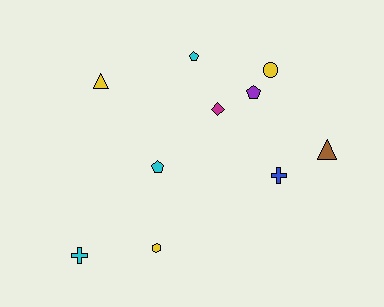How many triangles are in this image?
There are 2 triangles.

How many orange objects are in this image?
There are no orange objects.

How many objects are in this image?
There are 10 objects.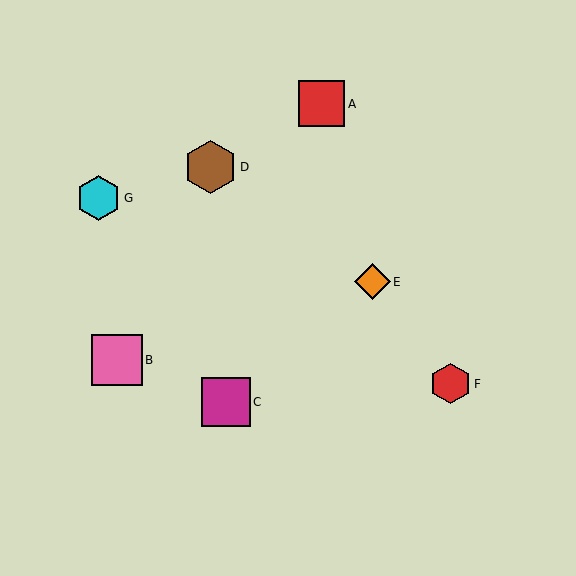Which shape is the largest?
The brown hexagon (labeled D) is the largest.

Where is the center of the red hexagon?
The center of the red hexagon is at (450, 384).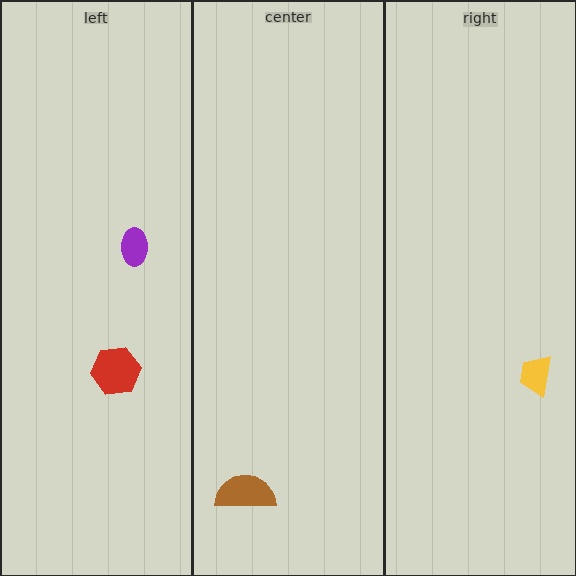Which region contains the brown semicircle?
The center region.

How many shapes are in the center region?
1.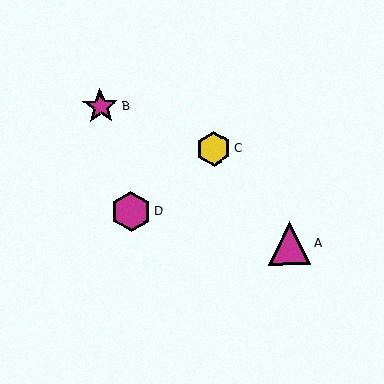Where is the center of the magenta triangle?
The center of the magenta triangle is at (289, 243).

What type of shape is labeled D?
Shape D is a magenta hexagon.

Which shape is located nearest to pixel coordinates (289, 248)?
The magenta triangle (labeled A) at (289, 243) is nearest to that location.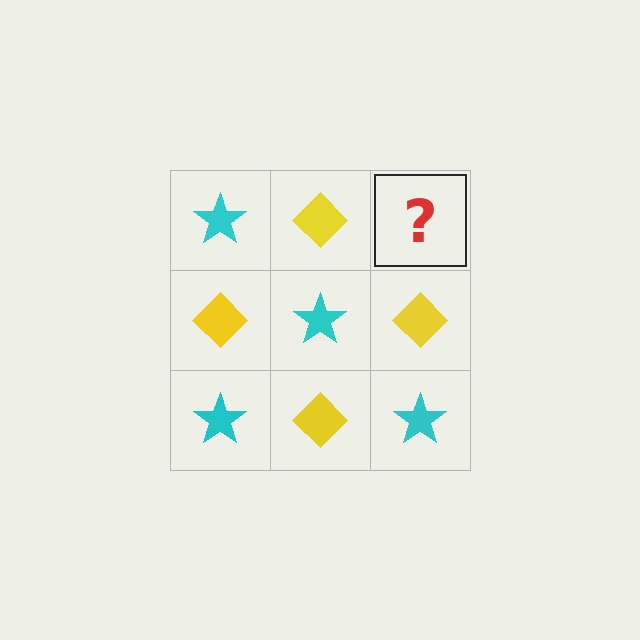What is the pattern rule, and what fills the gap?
The rule is that it alternates cyan star and yellow diamond in a checkerboard pattern. The gap should be filled with a cyan star.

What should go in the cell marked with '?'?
The missing cell should contain a cyan star.